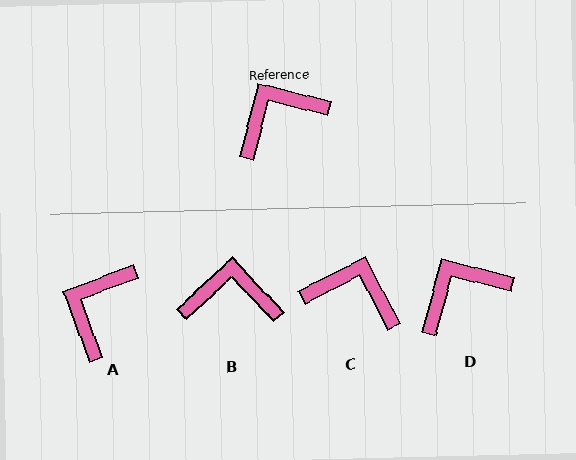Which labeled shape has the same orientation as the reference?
D.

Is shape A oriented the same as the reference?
No, it is off by about 35 degrees.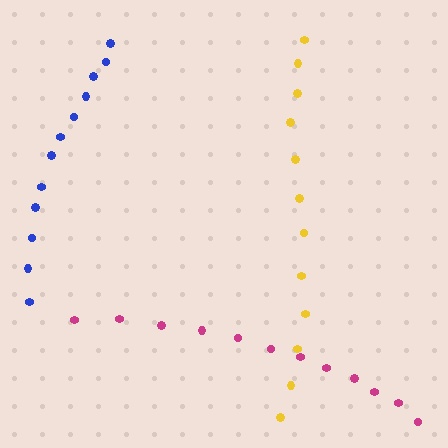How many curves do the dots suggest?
There are 3 distinct paths.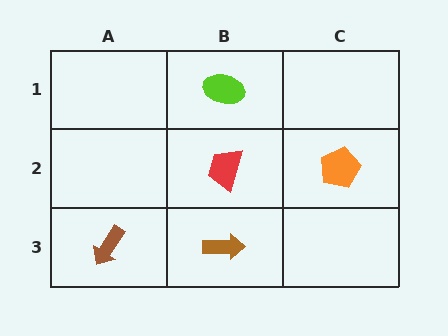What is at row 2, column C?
An orange pentagon.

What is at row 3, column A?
A brown arrow.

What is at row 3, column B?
A brown arrow.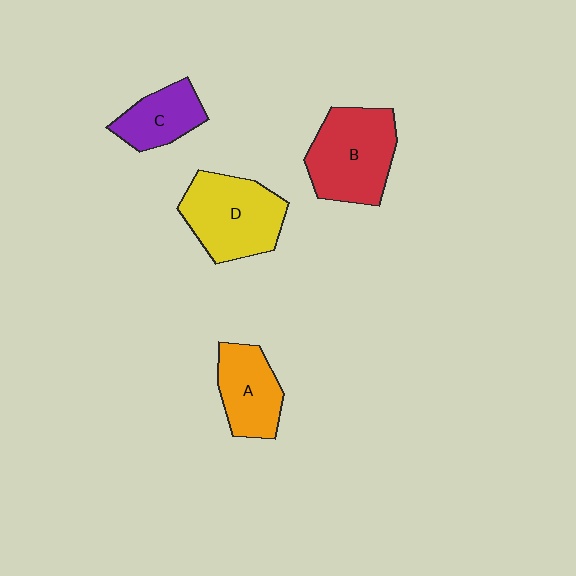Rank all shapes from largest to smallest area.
From largest to smallest: B (red), D (yellow), A (orange), C (purple).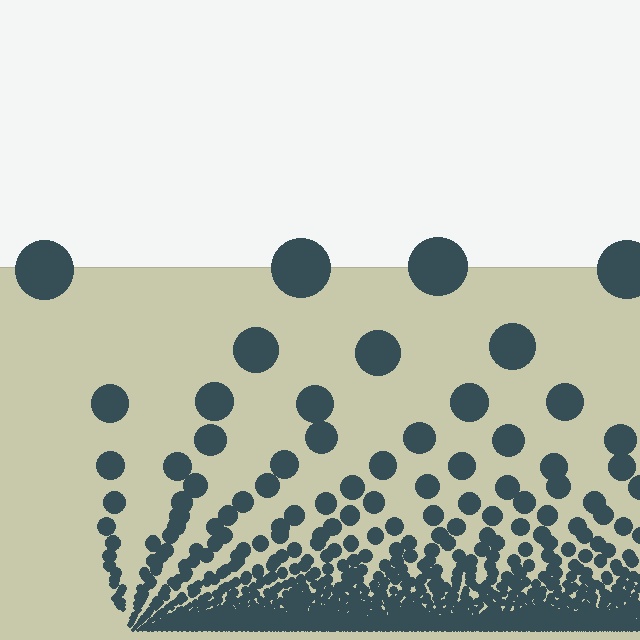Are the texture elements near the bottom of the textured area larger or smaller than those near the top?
Smaller. The gradient is inverted — elements near the bottom are smaller and denser.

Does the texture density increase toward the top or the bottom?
Density increases toward the bottom.